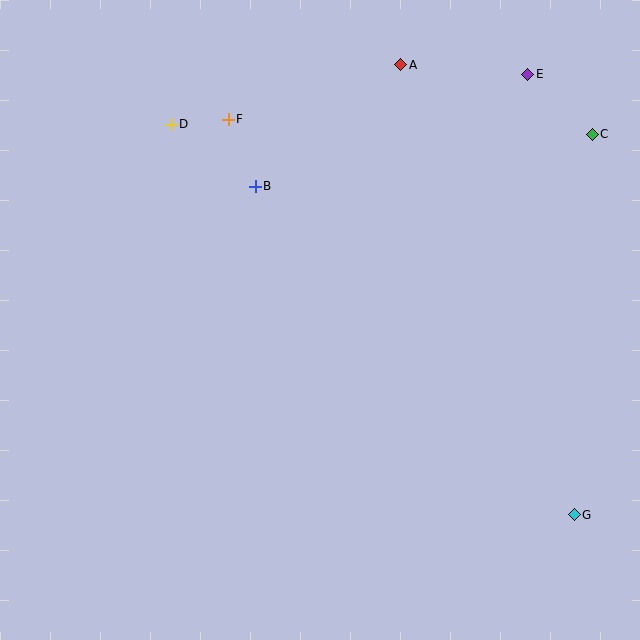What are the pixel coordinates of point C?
Point C is at (592, 134).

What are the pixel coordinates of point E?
Point E is at (528, 74).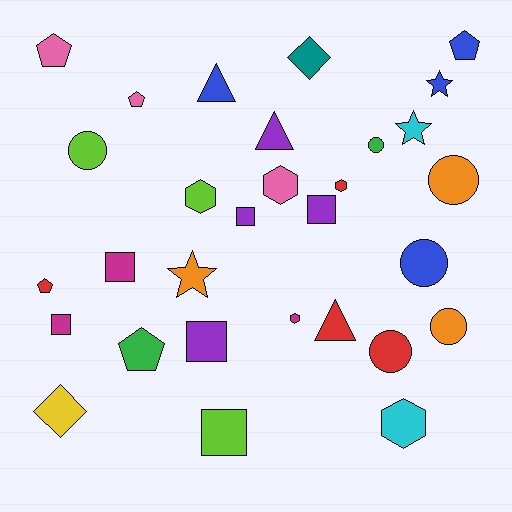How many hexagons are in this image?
There are 5 hexagons.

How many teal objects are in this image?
There is 1 teal object.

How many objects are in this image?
There are 30 objects.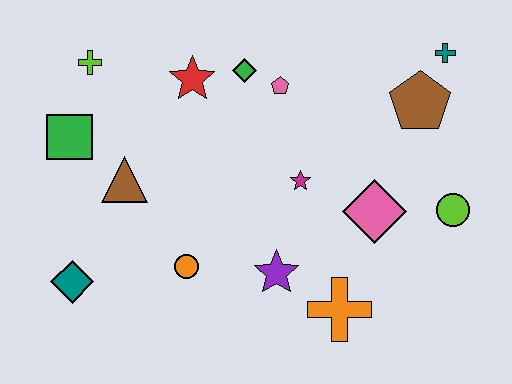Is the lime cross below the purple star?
No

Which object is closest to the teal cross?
The brown pentagon is closest to the teal cross.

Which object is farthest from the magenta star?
The teal diamond is farthest from the magenta star.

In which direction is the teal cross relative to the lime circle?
The teal cross is above the lime circle.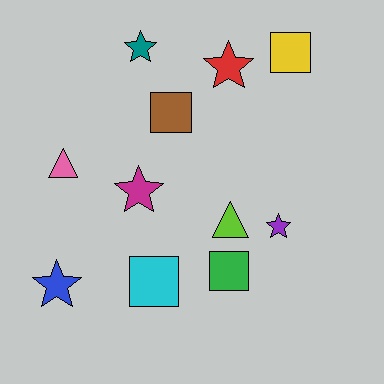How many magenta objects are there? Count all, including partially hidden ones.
There is 1 magenta object.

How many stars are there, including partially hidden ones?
There are 5 stars.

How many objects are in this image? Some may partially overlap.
There are 11 objects.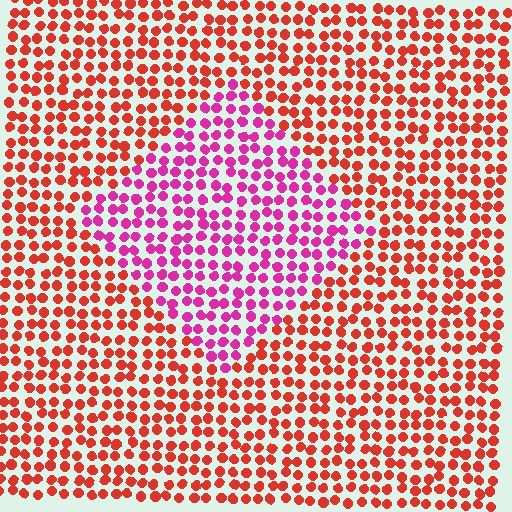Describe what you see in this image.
The image is filled with small red elements in a uniform arrangement. A diamond-shaped region is visible where the elements are tinted to a slightly different hue, forming a subtle color boundary.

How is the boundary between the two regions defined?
The boundary is defined purely by a slight shift in hue (about 45 degrees). Spacing, size, and orientation are identical on both sides.